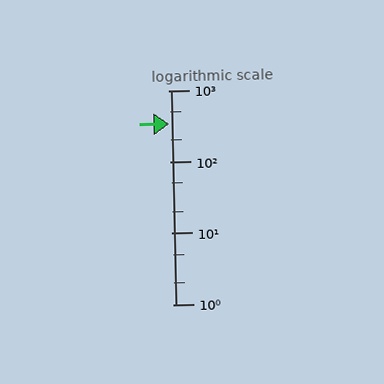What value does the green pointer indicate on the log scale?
The pointer indicates approximately 340.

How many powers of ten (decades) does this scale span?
The scale spans 3 decades, from 1 to 1000.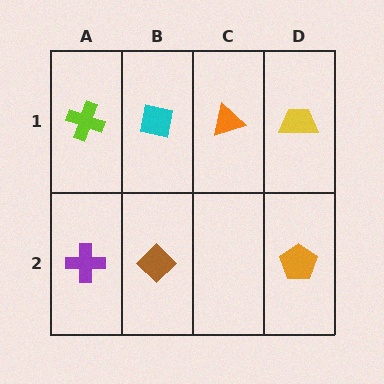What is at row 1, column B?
A cyan square.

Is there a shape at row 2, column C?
No, that cell is empty.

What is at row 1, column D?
A yellow trapezoid.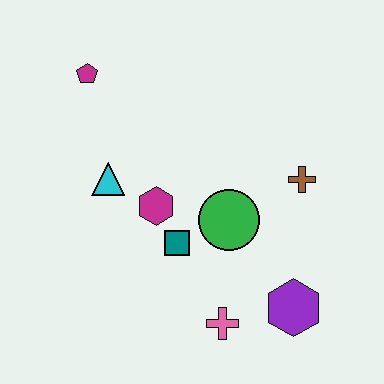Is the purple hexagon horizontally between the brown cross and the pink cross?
Yes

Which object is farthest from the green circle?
The magenta pentagon is farthest from the green circle.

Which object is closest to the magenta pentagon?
The cyan triangle is closest to the magenta pentagon.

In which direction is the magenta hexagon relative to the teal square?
The magenta hexagon is above the teal square.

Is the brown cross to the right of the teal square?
Yes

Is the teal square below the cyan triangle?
Yes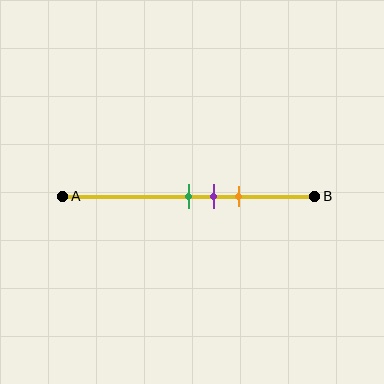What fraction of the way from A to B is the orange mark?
The orange mark is approximately 70% (0.7) of the way from A to B.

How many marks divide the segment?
There are 3 marks dividing the segment.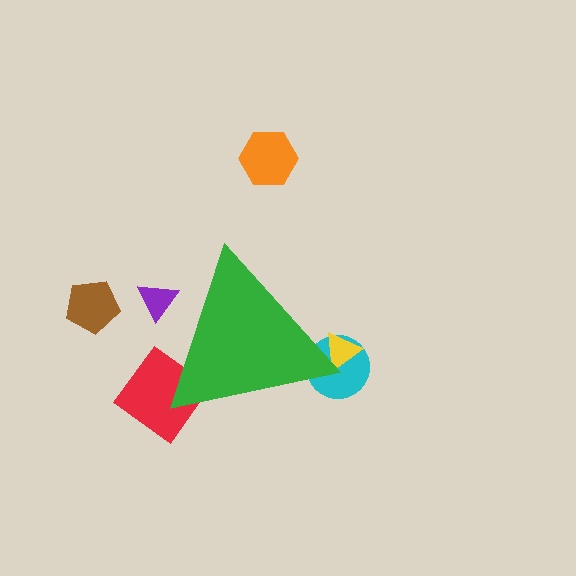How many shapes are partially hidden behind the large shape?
4 shapes are partially hidden.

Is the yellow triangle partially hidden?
Yes, the yellow triangle is partially hidden behind the green triangle.